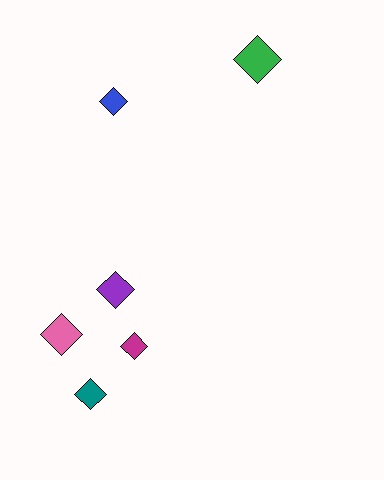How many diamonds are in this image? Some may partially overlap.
There are 6 diamonds.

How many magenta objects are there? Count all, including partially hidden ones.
There is 1 magenta object.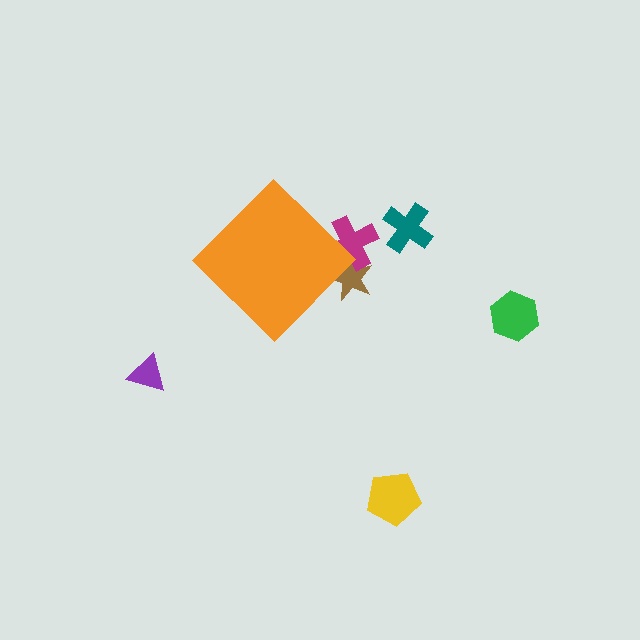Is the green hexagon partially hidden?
No, the green hexagon is fully visible.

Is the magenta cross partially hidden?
Yes, the magenta cross is partially hidden behind the orange diamond.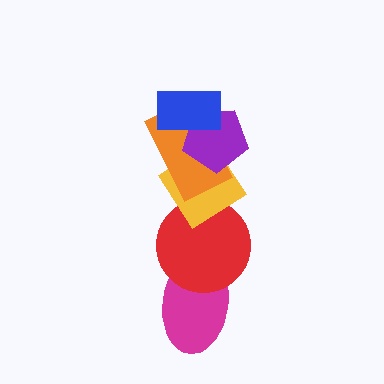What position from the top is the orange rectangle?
The orange rectangle is 3rd from the top.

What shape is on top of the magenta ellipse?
The red circle is on top of the magenta ellipse.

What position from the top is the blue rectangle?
The blue rectangle is 1st from the top.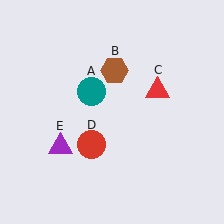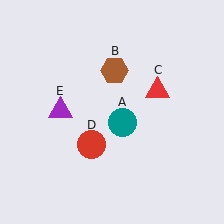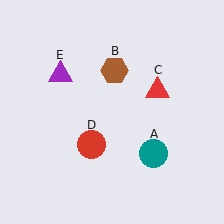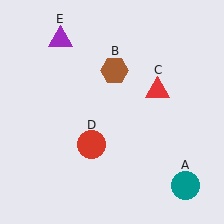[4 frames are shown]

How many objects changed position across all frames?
2 objects changed position: teal circle (object A), purple triangle (object E).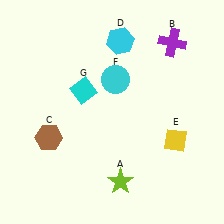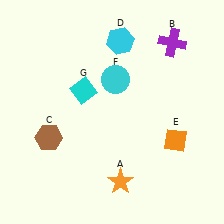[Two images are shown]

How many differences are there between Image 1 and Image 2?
There are 2 differences between the two images.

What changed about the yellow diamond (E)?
In Image 1, E is yellow. In Image 2, it changed to orange.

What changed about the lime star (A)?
In Image 1, A is lime. In Image 2, it changed to orange.